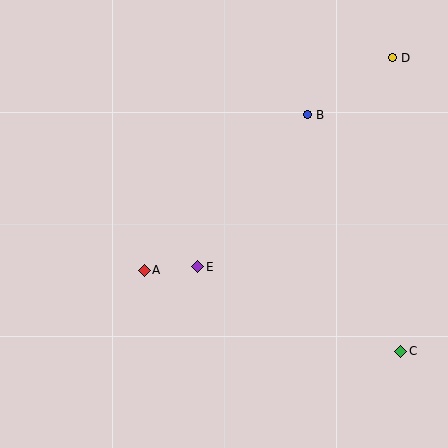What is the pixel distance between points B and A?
The distance between B and A is 225 pixels.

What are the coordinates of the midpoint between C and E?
The midpoint between C and E is at (299, 309).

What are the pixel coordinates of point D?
Point D is at (393, 58).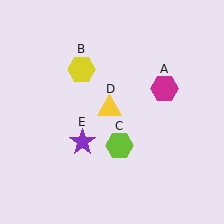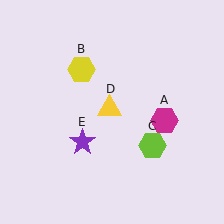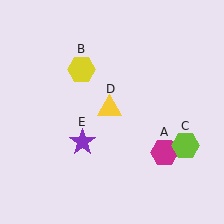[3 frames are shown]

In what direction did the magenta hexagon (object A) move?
The magenta hexagon (object A) moved down.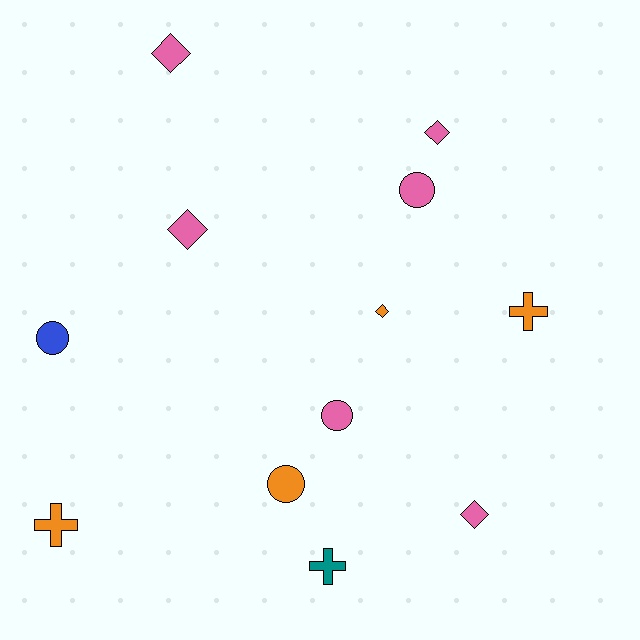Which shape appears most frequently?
Diamond, with 5 objects.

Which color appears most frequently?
Pink, with 6 objects.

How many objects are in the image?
There are 12 objects.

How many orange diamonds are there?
There is 1 orange diamond.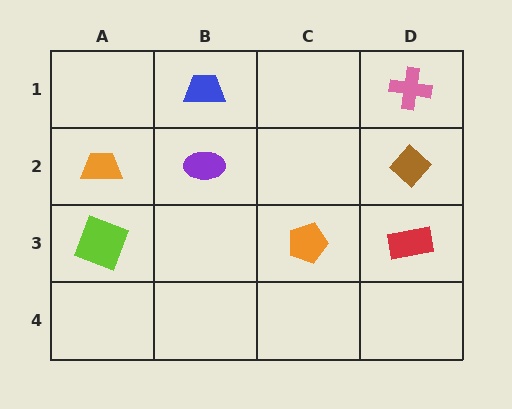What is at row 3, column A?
A lime square.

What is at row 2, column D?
A brown diamond.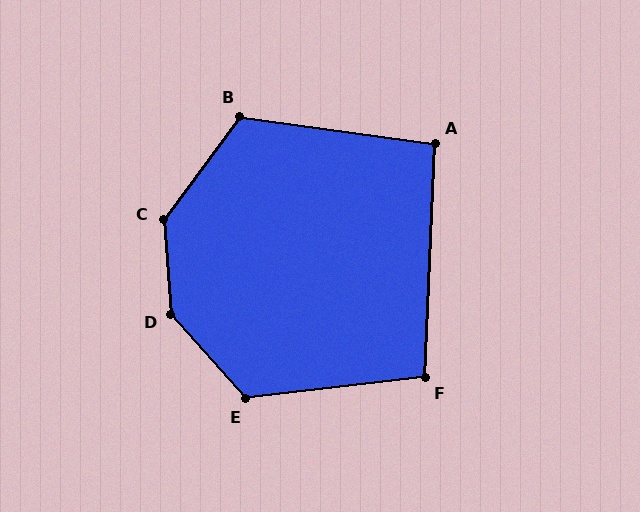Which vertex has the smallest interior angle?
A, at approximately 95 degrees.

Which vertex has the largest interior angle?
D, at approximately 142 degrees.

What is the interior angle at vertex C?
Approximately 139 degrees (obtuse).